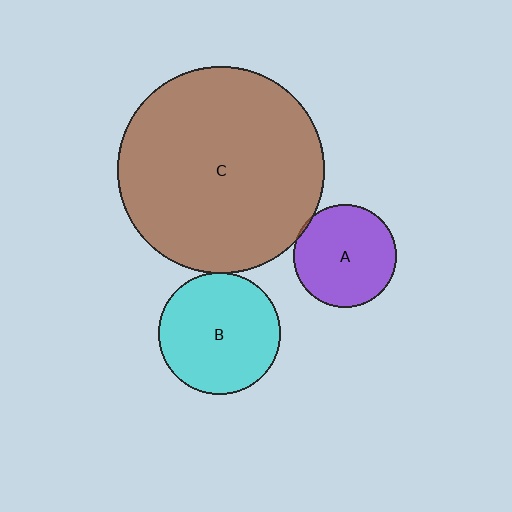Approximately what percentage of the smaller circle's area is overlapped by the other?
Approximately 5%.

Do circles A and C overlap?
Yes.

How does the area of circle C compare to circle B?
Approximately 2.9 times.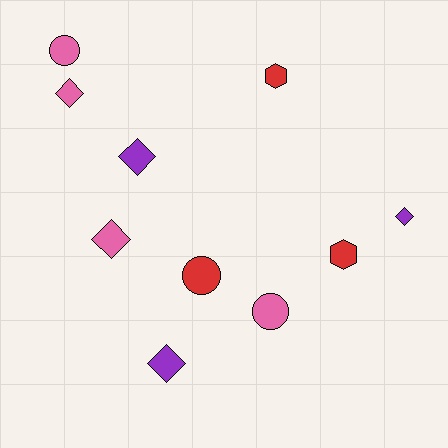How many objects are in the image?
There are 10 objects.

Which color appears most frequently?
Pink, with 4 objects.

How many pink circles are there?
There are 2 pink circles.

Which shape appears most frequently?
Diamond, with 5 objects.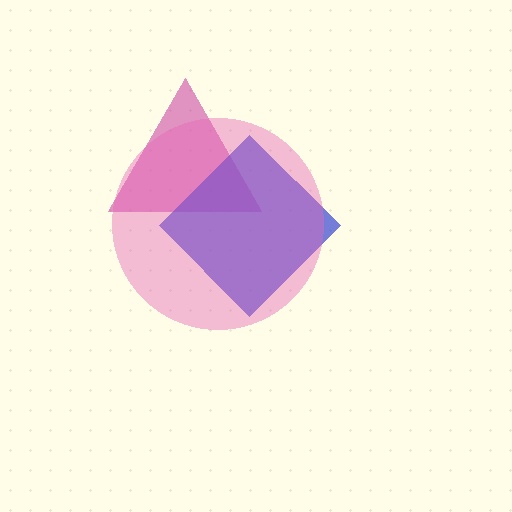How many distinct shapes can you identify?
There are 3 distinct shapes: a magenta triangle, a blue diamond, a pink circle.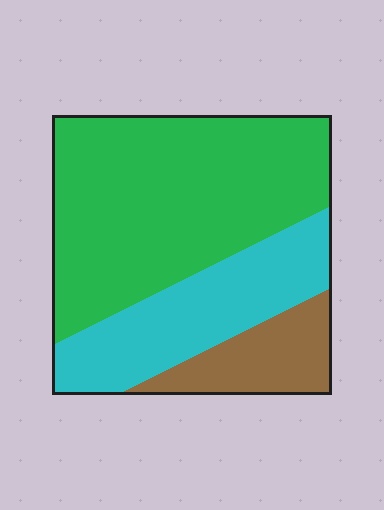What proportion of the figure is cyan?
Cyan takes up about one quarter (1/4) of the figure.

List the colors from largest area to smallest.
From largest to smallest: green, cyan, brown.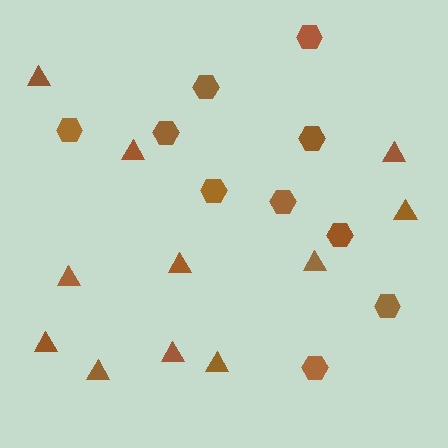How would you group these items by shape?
There are 2 groups: one group of hexagons (10) and one group of triangles (11).